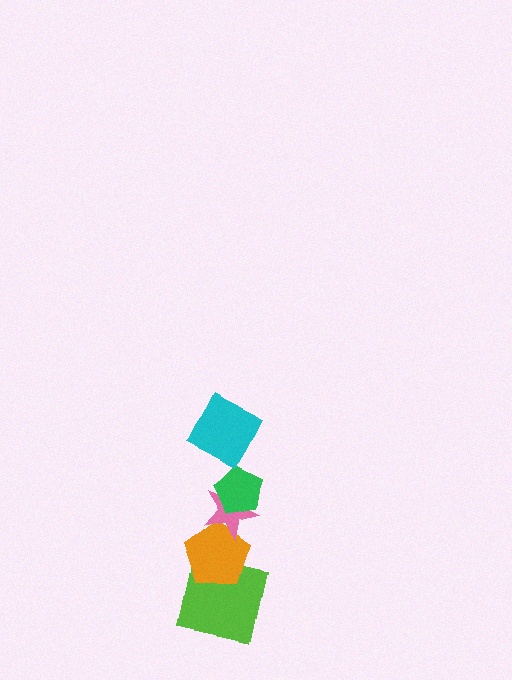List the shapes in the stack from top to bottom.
From top to bottom: the cyan square, the green pentagon, the pink star, the orange pentagon, the lime square.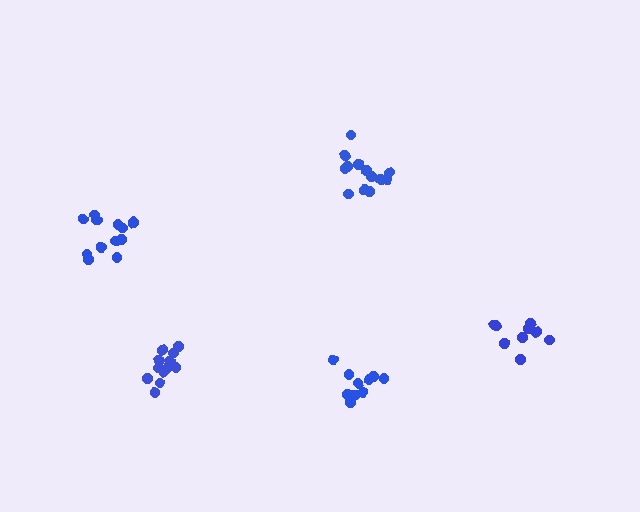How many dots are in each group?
Group 1: 14 dots, Group 2: 13 dots, Group 3: 9 dots, Group 4: 11 dots, Group 5: 12 dots (59 total).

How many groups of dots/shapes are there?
There are 5 groups.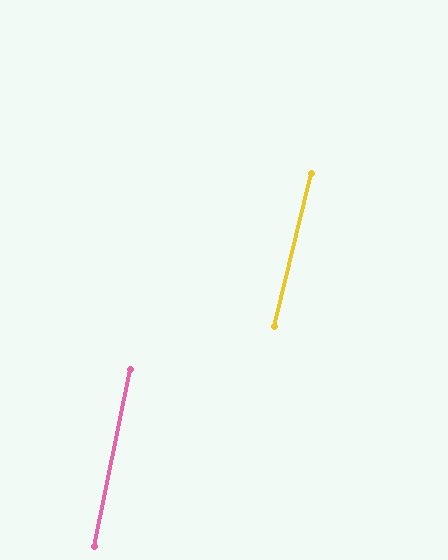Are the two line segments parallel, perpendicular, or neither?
Parallel — their directions differ by only 1.7°.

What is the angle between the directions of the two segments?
Approximately 2 degrees.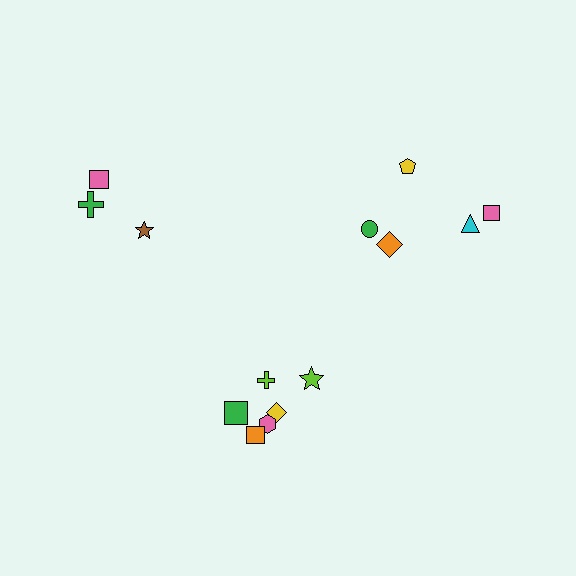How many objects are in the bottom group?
There are 6 objects.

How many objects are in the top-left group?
There are 3 objects.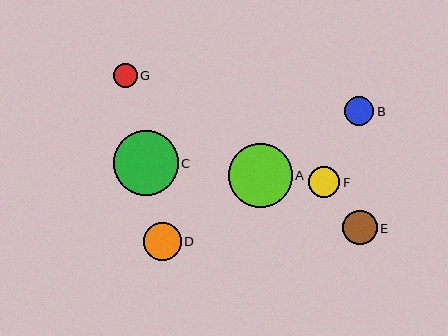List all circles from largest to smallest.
From largest to smallest: C, A, D, E, F, B, G.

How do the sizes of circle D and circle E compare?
Circle D and circle E are approximately the same size.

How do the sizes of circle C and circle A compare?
Circle C and circle A are approximately the same size.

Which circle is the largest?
Circle C is the largest with a size of approximately 65 pixels.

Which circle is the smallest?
Circle G is the smallest with a size of approximately 24 pixels.